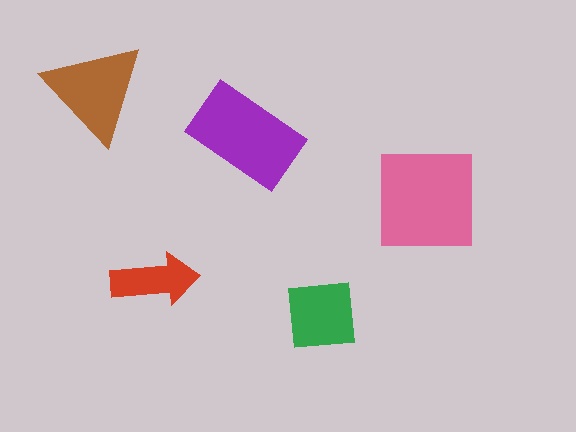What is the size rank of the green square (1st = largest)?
4th.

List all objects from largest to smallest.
The pink square, the purple rectangle, the brown triangle, the green square, the red arrow.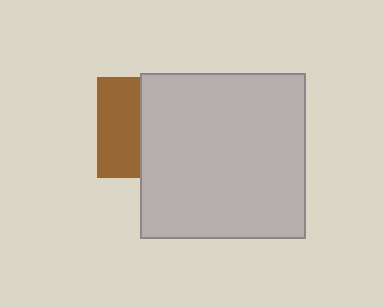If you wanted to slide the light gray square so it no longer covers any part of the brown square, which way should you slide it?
Slide it right — that is the most direct way to separate the two shapes.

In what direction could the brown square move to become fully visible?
The brown square could move left. That would shift it out from behind the light gray square entirely.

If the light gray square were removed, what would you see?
You would see the complete brown square.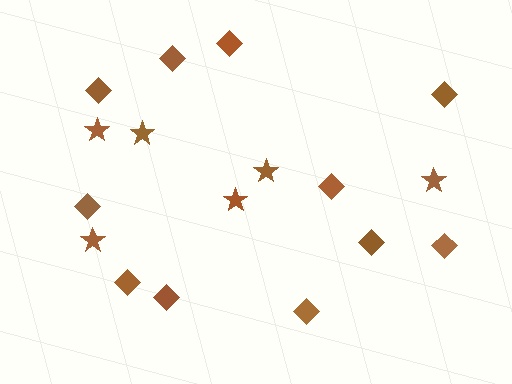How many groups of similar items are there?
There are 2 groups: one group of diamonds (11) and one group of stars (6).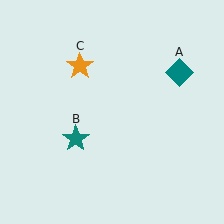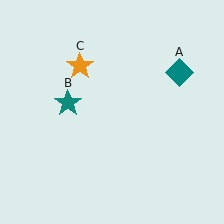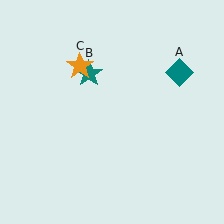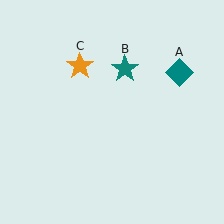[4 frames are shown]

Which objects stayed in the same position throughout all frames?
Teal diamond (object A) and orange star (object C) remained stationary.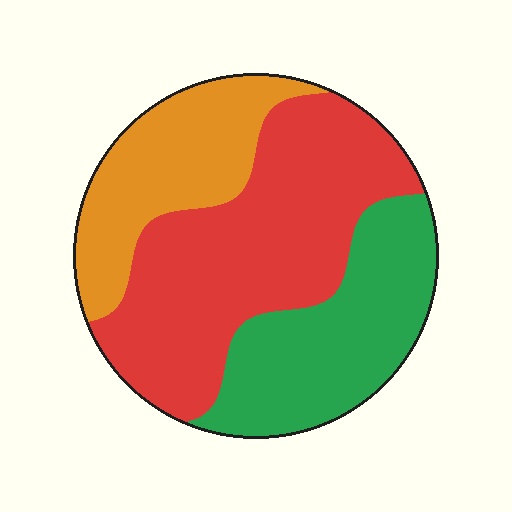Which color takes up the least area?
Orange, at roughly 25%.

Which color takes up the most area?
Red, at roughly 45%.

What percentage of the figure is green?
Green covers 29% of the figure.